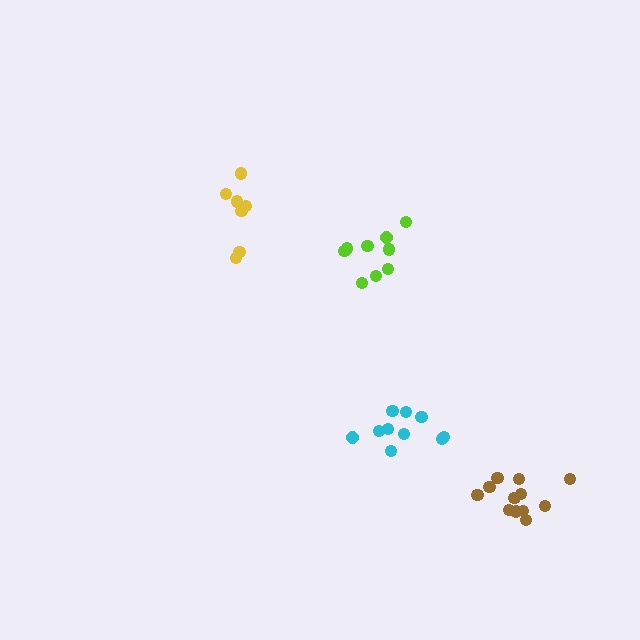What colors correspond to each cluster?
The clusters are colored: cyan, yellow, lime, brown.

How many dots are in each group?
Group 1: 10 dots, Group 2: 7 dots, Group 3: 9 dots, Group 4: 12 dots (38 total).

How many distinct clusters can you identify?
There are 4 distinct clusters.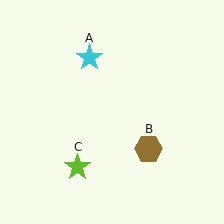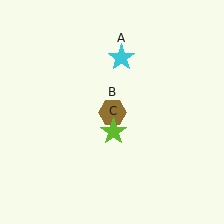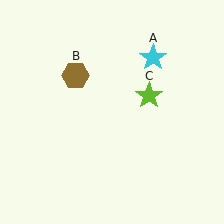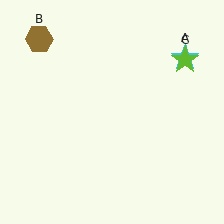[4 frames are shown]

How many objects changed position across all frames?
3 objects changed position: cyan star (object A), brown hexagon (object B), lime star (object C).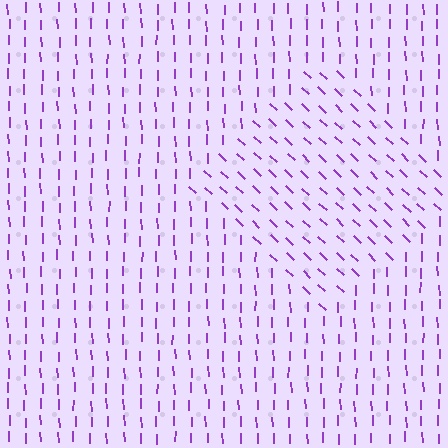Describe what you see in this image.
The image is filled with small purple line segments. A diamond region in the image has lines oriented differently from the surrounding lines, creating a visible texture boundary.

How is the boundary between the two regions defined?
The boundary is defined purely by a change in line orientation (approximately 45 degrees difference). All lines are the same color and thickness.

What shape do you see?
I see a diamond.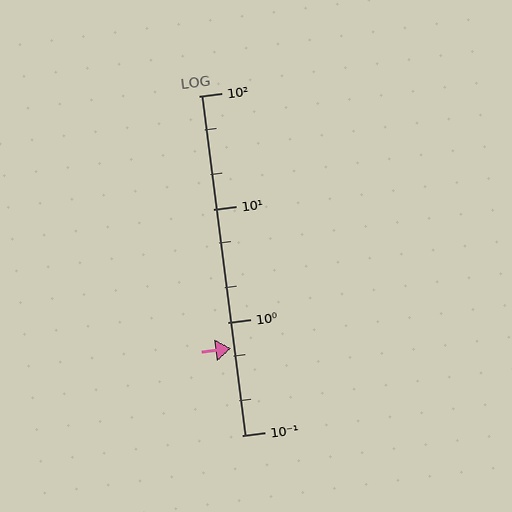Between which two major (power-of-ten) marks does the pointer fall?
The pointer is between 0.1 and 1.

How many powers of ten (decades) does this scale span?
The scale spans 3 decades, from 0.1 to 100.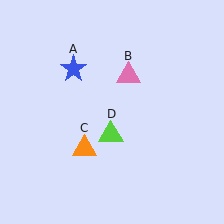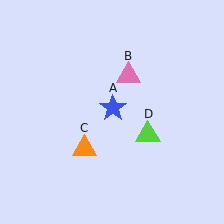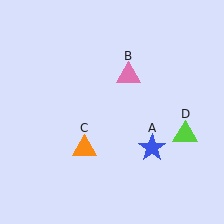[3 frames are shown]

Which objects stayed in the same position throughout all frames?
Pink triangle (object B) and orange triangle (object C) remained stationary.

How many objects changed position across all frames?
2 objects changed position: blue star (object A), lime triangle (object D).